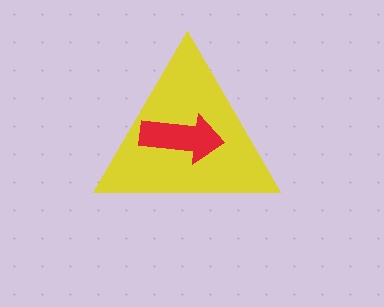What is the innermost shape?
The red arrow.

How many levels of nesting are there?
2.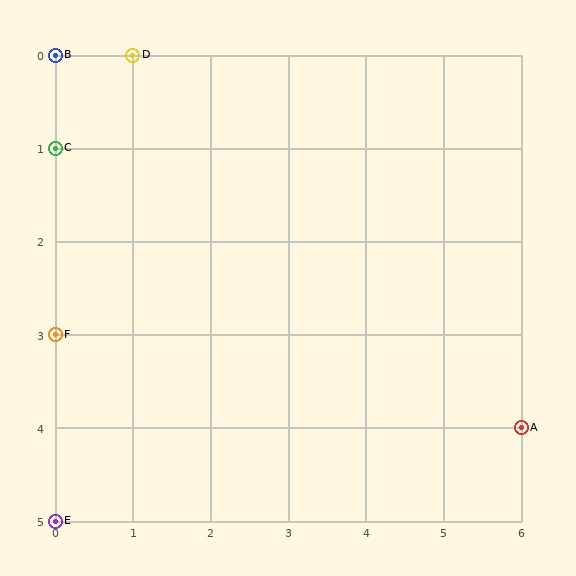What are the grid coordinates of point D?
Point D is at grid coordinates (1, 0).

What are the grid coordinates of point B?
Point B is at grid coordinates (0, 0).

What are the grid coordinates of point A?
Point A is at grid coordinates (6, 4).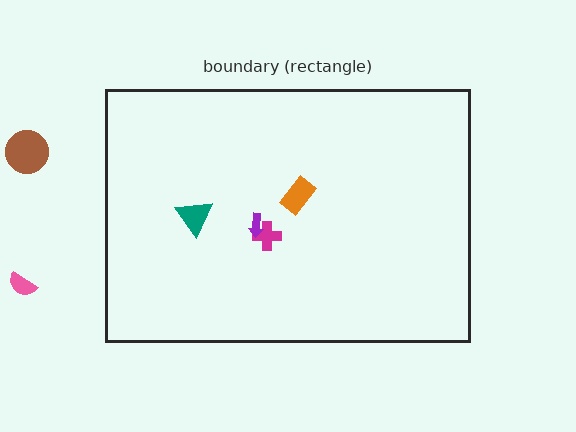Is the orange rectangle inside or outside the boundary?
Inside.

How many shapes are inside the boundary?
4 inside, 2 outside.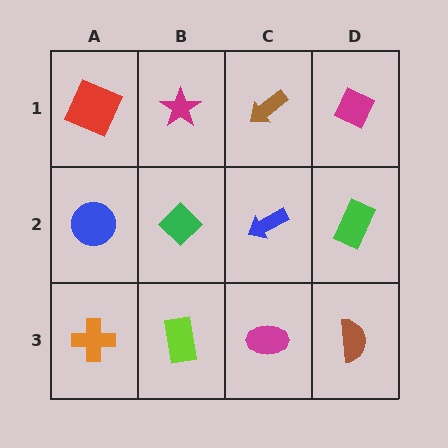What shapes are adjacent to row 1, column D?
A green rectangle (row 2, column D), a brown arrow (row 1, column C).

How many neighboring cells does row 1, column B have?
3.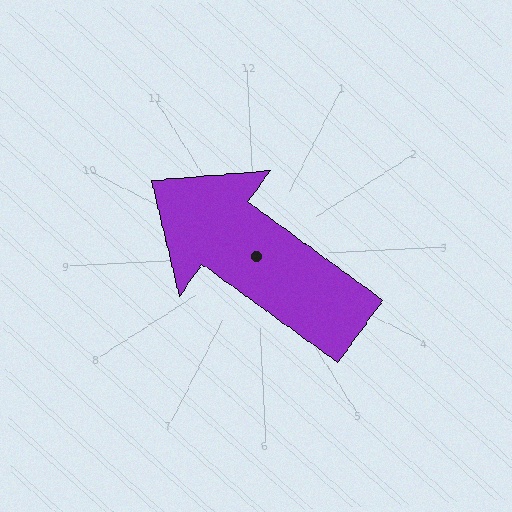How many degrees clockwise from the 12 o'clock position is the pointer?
Approximately 309 degrees.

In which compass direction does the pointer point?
Northwest.